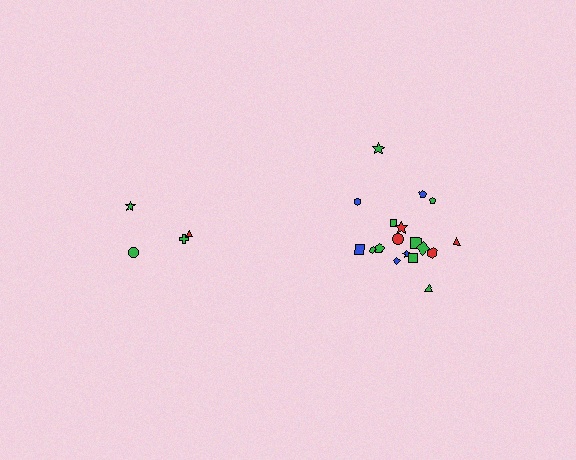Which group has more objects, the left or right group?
The right group.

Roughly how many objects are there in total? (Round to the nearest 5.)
Roughly 20 objects in total.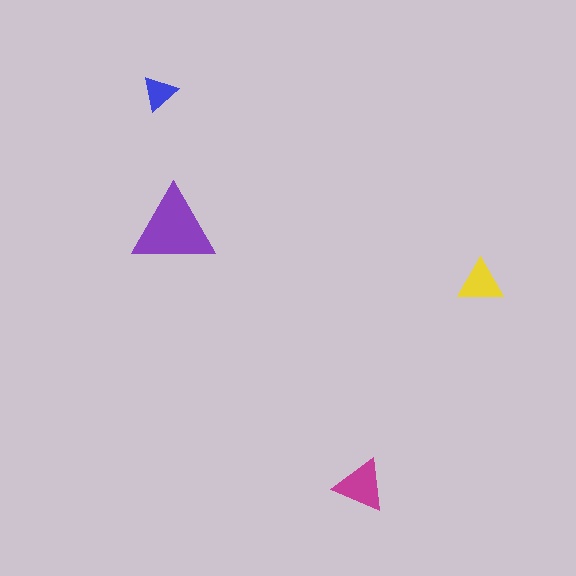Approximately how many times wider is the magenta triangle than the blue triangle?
About 1.5 times wider.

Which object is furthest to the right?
The yellow triangle is rightmost.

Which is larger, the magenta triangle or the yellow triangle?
The magenta one.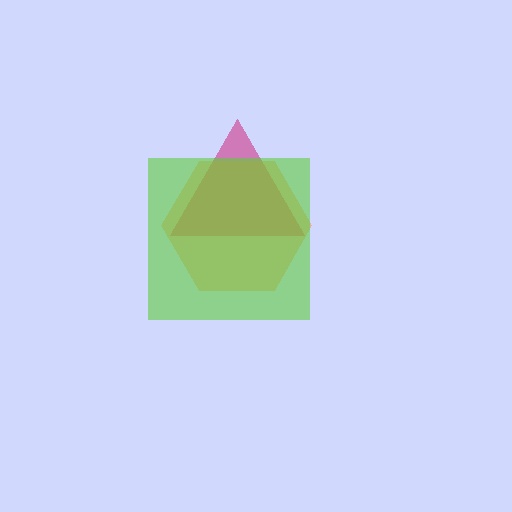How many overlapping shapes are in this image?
There are 3 overlapping shapes in the image.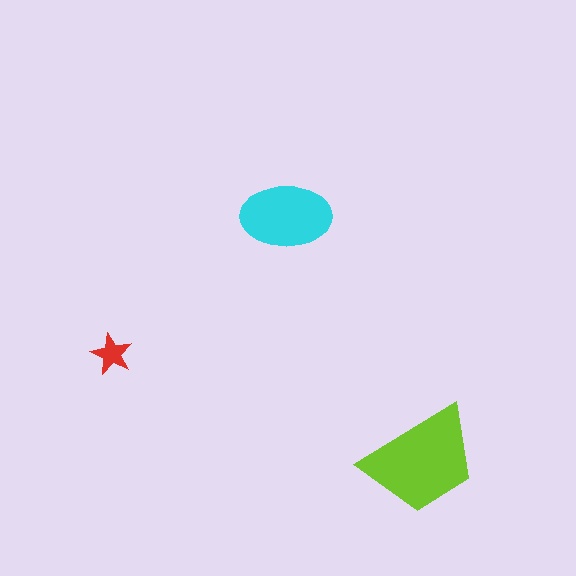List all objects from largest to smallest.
The lime trapezoid, the cyan ellipse, the red star.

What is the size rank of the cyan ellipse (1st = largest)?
2nd.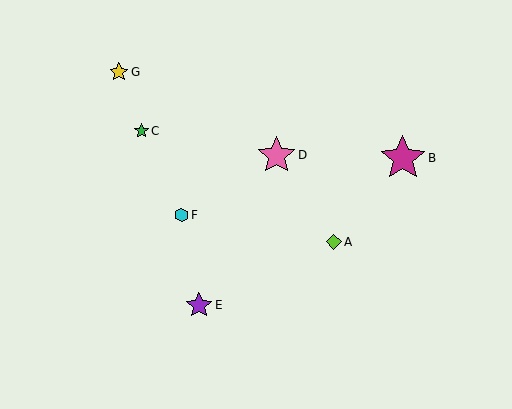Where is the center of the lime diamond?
The center of the lime diamond is at (334, 242).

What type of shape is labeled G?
Shape G is a yellow star.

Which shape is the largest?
The magenta star (labeled B) is the largest.